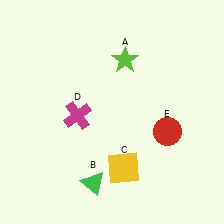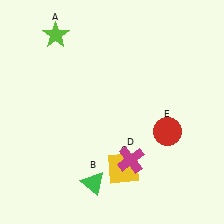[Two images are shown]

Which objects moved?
The objects that moved are: the lime star (A), the magenta cross (D).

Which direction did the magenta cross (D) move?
The magenta cross (D) moved right.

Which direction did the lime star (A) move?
The lime star (A) moved left.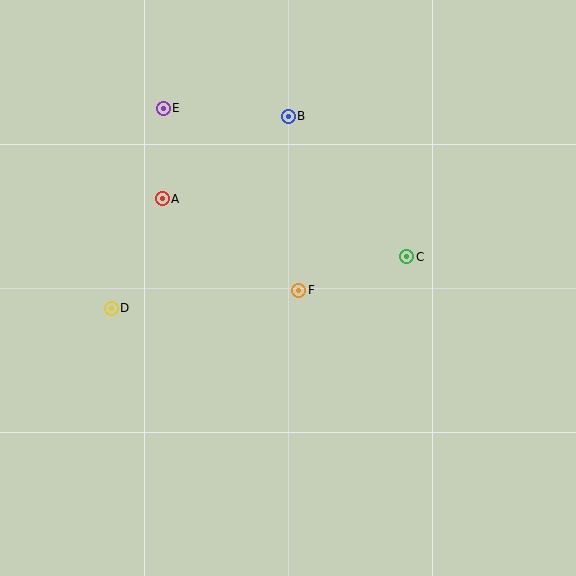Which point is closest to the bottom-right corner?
Point C is closest to the bottom-right corner.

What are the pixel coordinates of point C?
Point C is at (407, 257).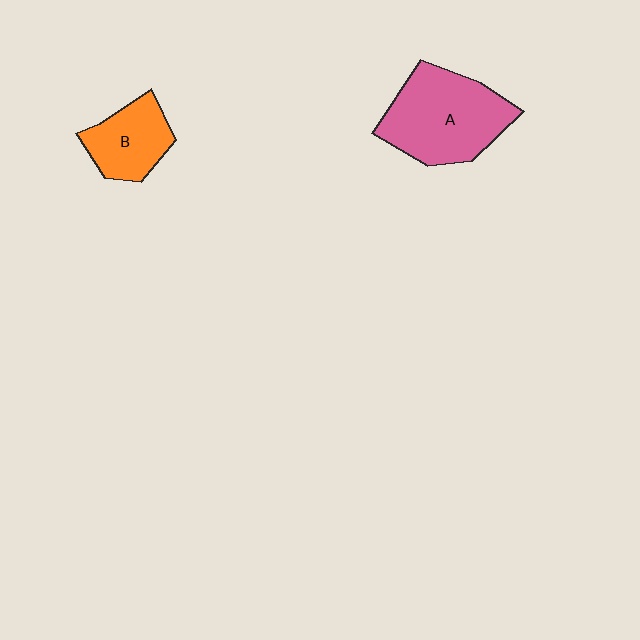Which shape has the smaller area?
Shape B (orange).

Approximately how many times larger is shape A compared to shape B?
Approximately 1.8 times.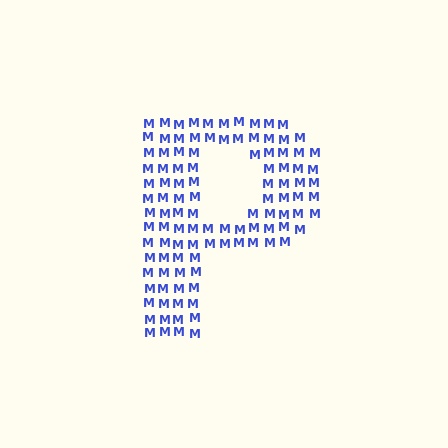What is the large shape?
The large shape is the letter P.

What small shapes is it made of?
It is made of small letter M's.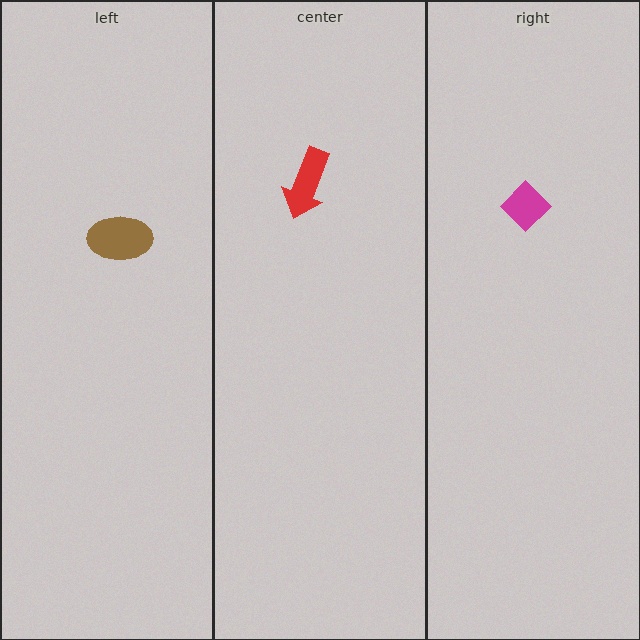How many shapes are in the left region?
1.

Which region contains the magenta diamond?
The right region.